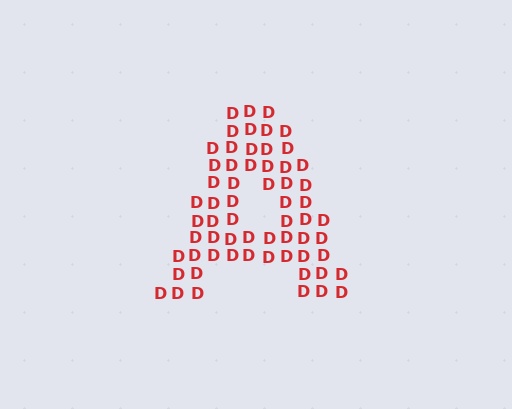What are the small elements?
The small elements are letter D's.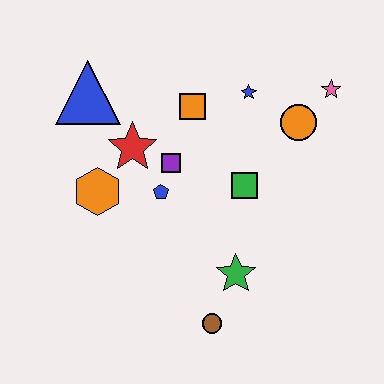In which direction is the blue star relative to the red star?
The blue star is to the right of the red star.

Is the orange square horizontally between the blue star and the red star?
Yes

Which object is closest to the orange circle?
The pink star is closest to the orange circle.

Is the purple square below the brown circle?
No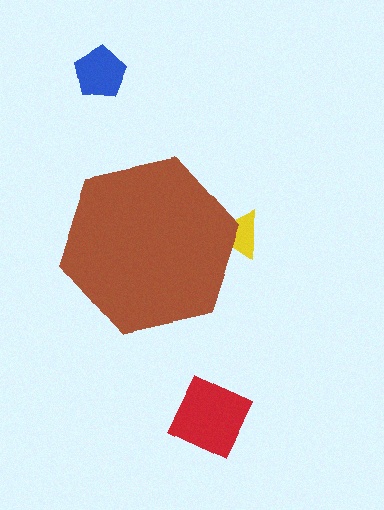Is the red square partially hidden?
No, the red square is fully visible.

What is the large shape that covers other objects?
A brown hexagon.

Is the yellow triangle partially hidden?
Yes, the yellow triangle is partially hidden behind the brown hexagon.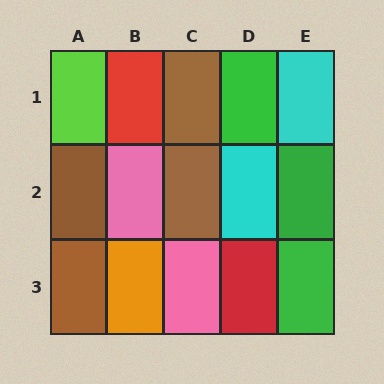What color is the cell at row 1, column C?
Brown.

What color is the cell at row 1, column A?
Lime.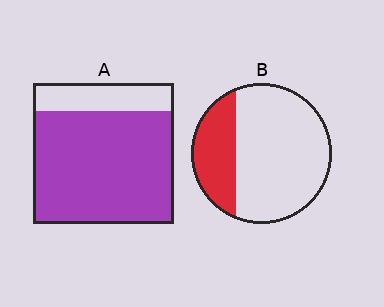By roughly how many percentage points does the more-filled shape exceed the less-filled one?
By roughly 55 percentage points (A over B).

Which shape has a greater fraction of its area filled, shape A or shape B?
Shape A.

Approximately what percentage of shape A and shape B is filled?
A is approximately 80% and B is approximately 25%.